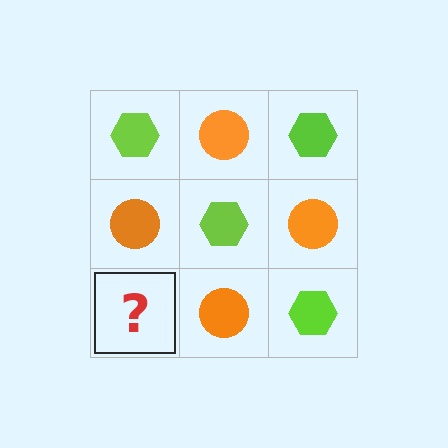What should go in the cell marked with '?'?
The missing cell should contain a lime hexagon.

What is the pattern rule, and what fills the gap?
The rule is that it alternates lime hexagon and orange circle in a checkerboard pattern. The gap should be filled with a lime hexagon.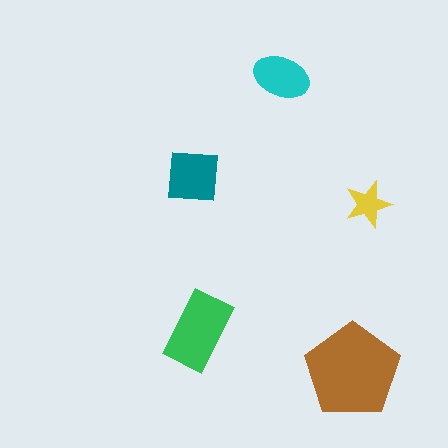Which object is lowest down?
The brown pentagon is bottommost.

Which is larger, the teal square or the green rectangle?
The green rectangle.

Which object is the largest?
The brown pentagon.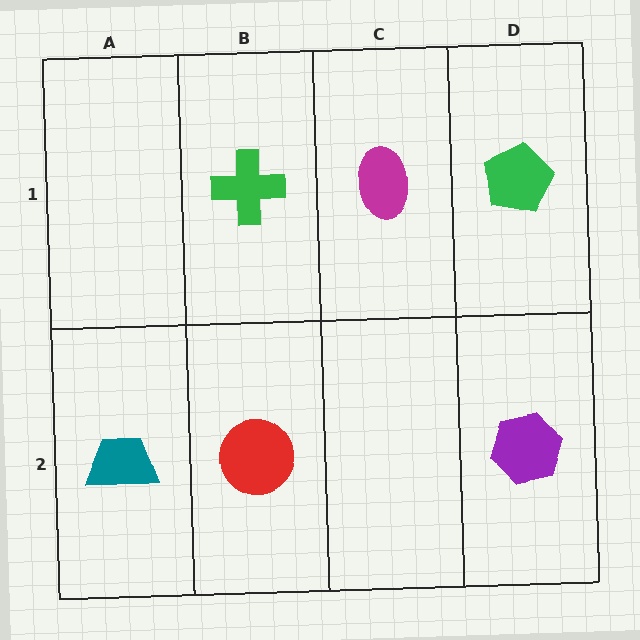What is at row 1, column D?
A green pentagon.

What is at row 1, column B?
A green cross.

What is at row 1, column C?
A magenta ellipse.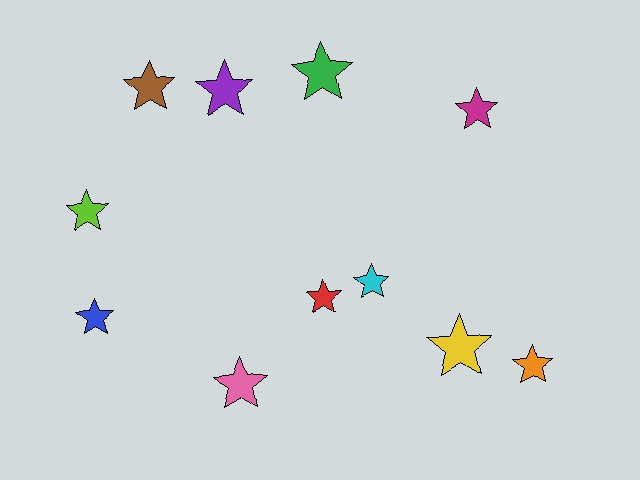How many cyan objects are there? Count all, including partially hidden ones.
There is 1 cyan object.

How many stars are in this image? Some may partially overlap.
There are 11 stars.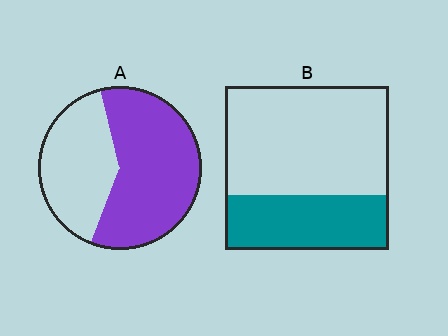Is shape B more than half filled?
No.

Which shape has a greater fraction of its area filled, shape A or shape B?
Shape A.